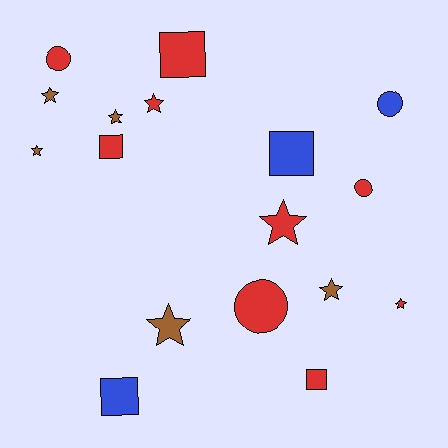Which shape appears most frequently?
Star, with 8 objects.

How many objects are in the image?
There are 17 objects.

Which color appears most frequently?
Red, with 9 objects.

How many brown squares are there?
There are no brown squares.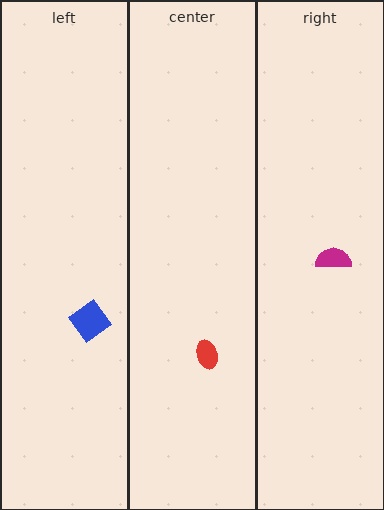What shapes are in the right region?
The magenta semicircle.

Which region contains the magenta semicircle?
The right region.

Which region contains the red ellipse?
The center region.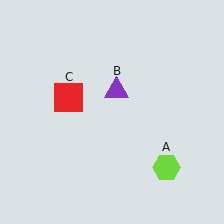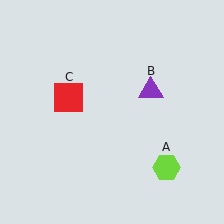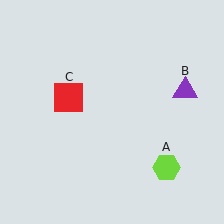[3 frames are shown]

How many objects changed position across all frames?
1 object changed position: purple triangle (object B).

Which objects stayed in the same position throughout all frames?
Lime hexagon (object A) and red square (object C) remained stationary.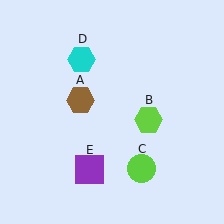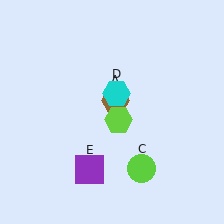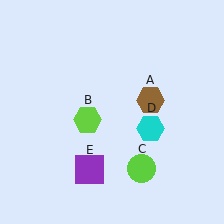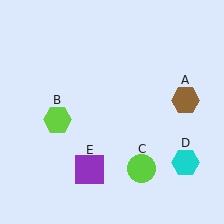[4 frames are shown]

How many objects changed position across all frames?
3 objects changed position: brown hexagon (object A), lime hexagon (object B), cyan hexagon (object D).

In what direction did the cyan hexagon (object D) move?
The cyan hexagon (object D) moved down and to the right.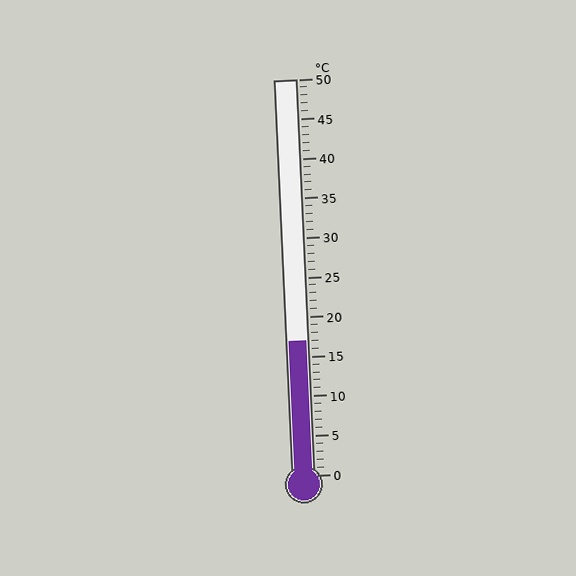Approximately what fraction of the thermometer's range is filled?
The thermometer is filled to approximately 35% of its range.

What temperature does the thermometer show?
The thermometer shows approximately 17°C.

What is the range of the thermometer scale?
The thermometer scale ranges from 0°C to 50°C.